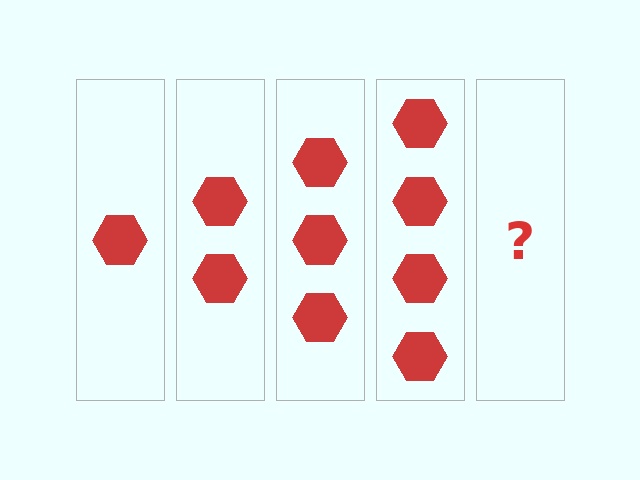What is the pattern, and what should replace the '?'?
The pattern is that each step adds one more hexagon. The '?' should be 5 hexagons.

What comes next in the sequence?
The next element should be 5 hexagons.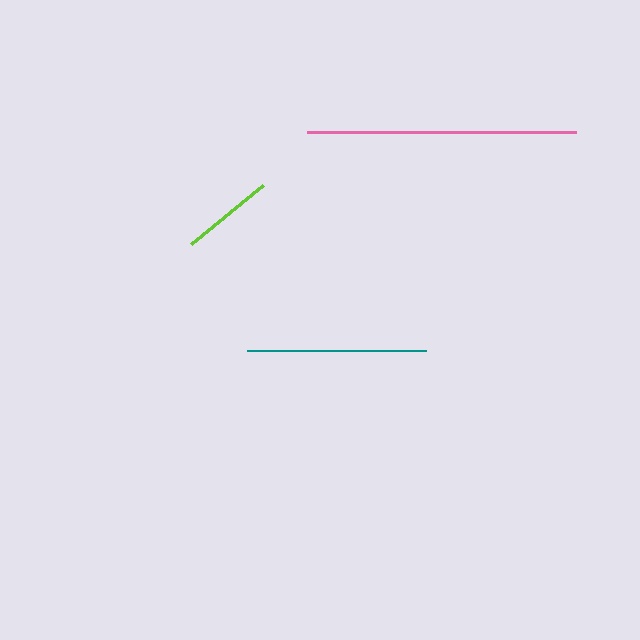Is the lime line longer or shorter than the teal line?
The teal line is longer than the lime line.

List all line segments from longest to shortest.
From longest to shortest: pink, teal, lime.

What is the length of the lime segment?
The lime segment is approximately 93 pixels long.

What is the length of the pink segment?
The pink segment is approximately 269 pixels long.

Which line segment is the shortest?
The lime line is the shortest at approximately 93 pixels.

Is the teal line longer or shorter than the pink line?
The pink line is longer than the teal line.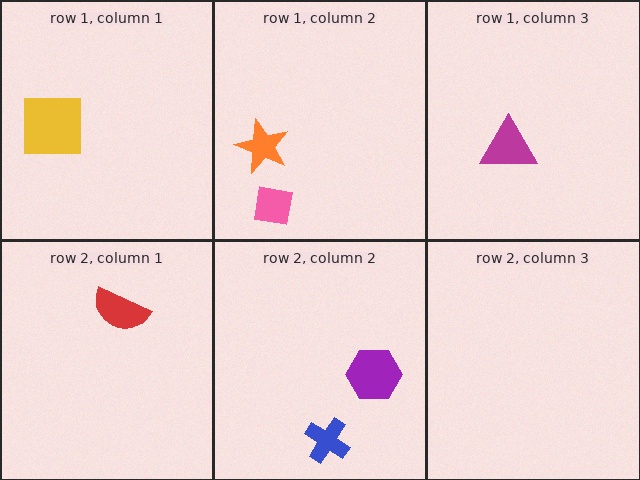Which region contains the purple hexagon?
The row 2, column 2 region.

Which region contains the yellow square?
The row 1, column 1 region.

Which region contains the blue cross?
The row 2, column 2 region.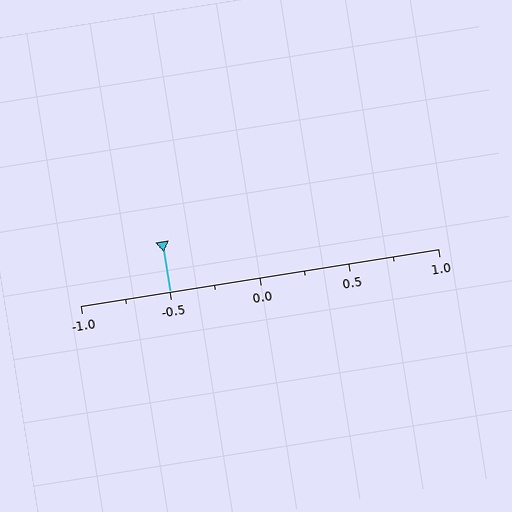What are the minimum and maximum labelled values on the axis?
The axis runs from -1.0 to 1.0.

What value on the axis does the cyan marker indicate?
The marker indicates approximately -0.5.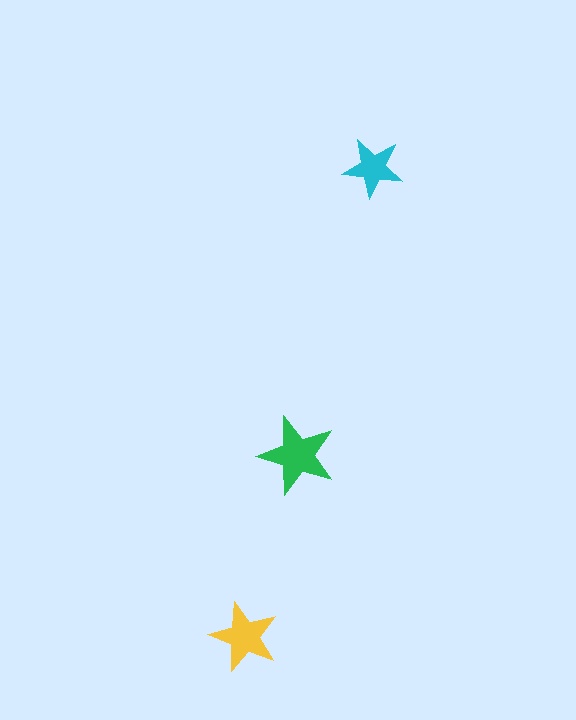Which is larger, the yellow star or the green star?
The green one.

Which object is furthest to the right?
The cyan star is rightmost.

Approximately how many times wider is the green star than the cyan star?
About 1.5 times wider.